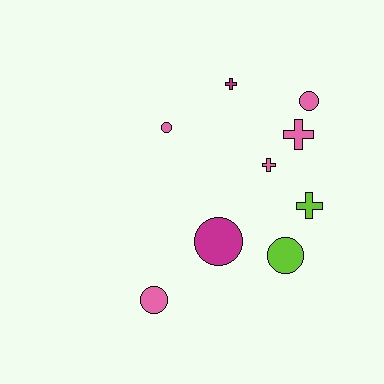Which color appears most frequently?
Pink, with 5 objects.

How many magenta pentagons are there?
There are no magenta pentagons.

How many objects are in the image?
There are 9 objects.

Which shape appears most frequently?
Circle, with 5 objects.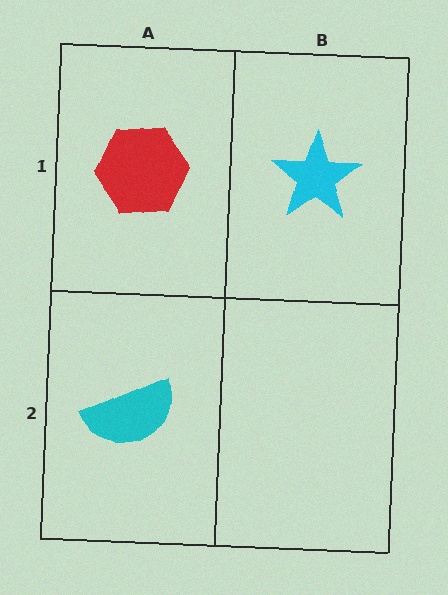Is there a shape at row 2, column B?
No, that cell is empty.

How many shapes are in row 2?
1 shape.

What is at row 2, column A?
A cyan semicircle.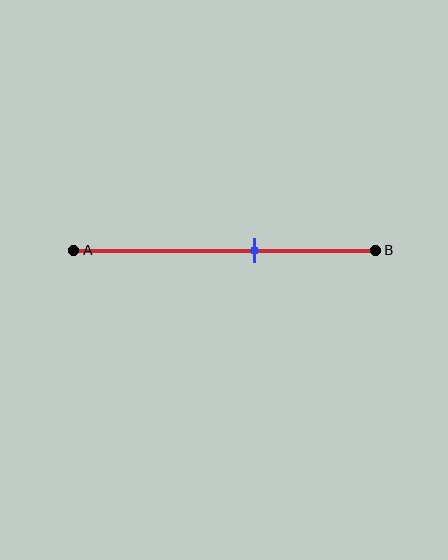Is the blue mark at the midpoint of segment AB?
No, the mark is at about 60% from A, not at the 50% midpoint.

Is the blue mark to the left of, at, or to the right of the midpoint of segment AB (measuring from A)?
The blue mark is to the right of the midpoint of segment AB.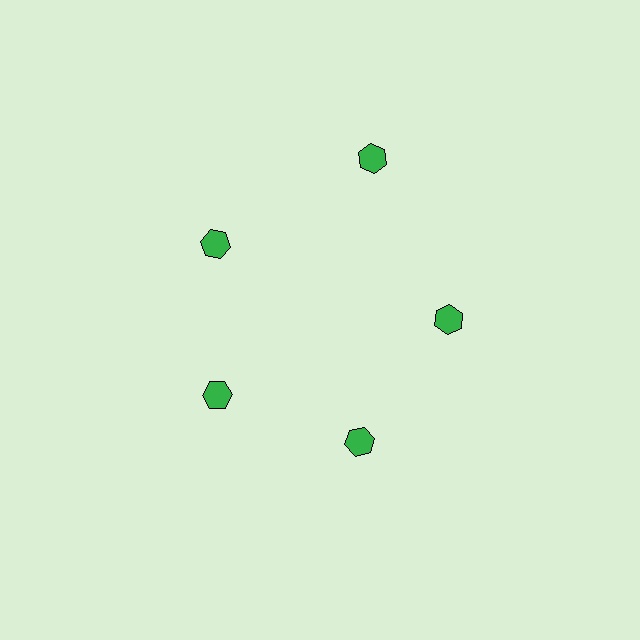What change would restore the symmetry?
The symmetry would be restored by moving it inward, back onto the ring so that all 5 hexagons sit at equal angles and equal distance from the center.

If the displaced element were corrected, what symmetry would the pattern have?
It would have 5-fold rotational symmetry — the pattern would map onto itself every 72 degrees.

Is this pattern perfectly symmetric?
No. The 5 green hexagons are arranged in a ring, but one element near the 1 o'clock position is pushed outward from the center, breaking the 5-fold rotational symmetry.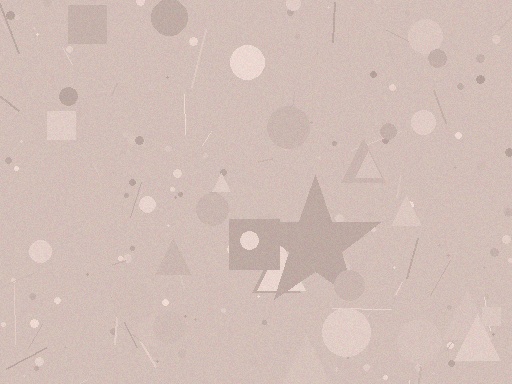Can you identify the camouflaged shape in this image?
The camouflaged shape is a star.